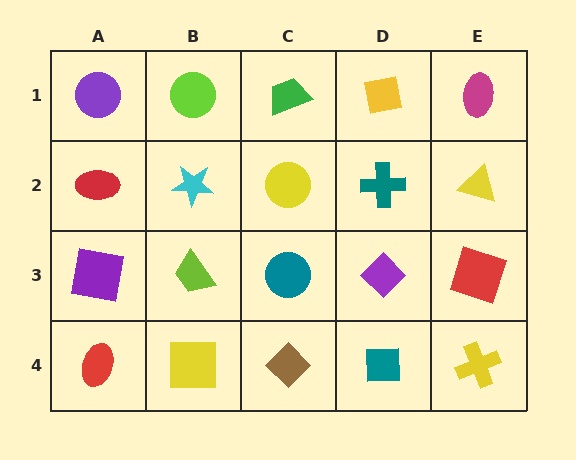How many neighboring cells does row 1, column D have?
3.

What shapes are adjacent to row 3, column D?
A teal cross (row 2, column D), a teal square (row 4, column D), a teal circle (row 3, column C), a red square (row 3, column E).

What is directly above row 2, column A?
A purple circle.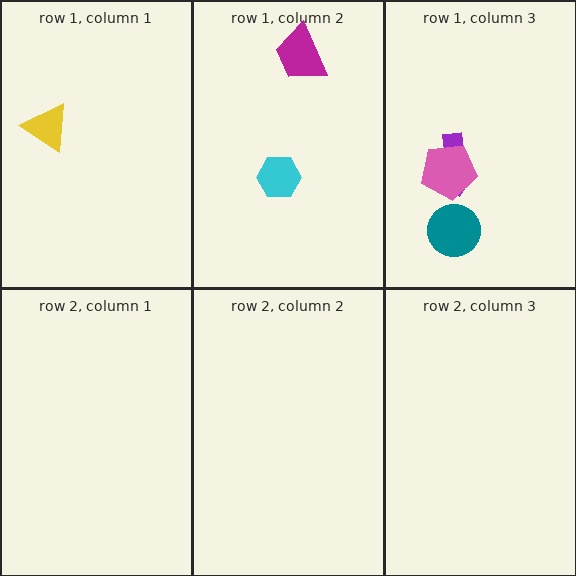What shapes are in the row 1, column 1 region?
The yellow triangle.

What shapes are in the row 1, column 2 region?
The cyan hexagon, the magenta trapezoid.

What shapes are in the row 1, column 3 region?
The purple arrow, the teal circle, the pink pentagon.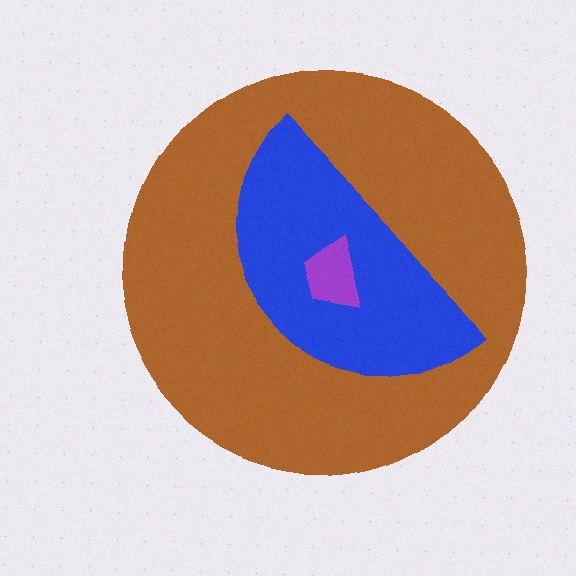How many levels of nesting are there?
3.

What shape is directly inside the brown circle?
The blue semicircle.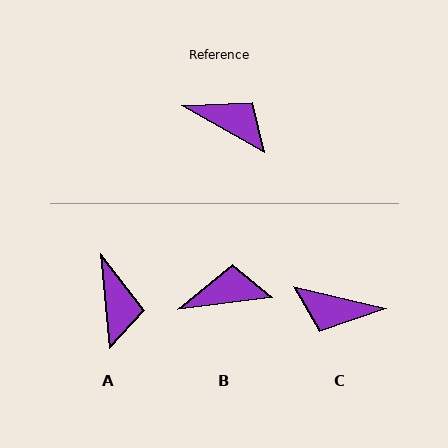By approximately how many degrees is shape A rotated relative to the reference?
Approximately 55 degrees clockwise.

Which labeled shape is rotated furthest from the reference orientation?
C, about 164 degrees away.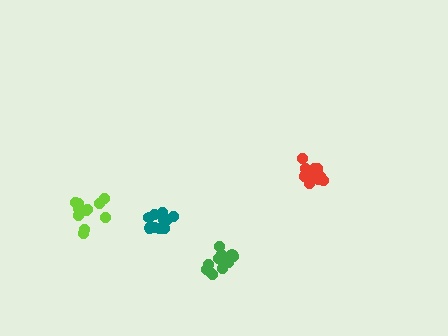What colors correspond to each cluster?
The clusters are colored: lime, teal, green, red.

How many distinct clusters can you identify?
There are 4 distinct clusters.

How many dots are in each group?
Group 1: 12 dots, Group 2: 11 dots, Group 3: 13 dots, Group 4: 13 dots (49 total).